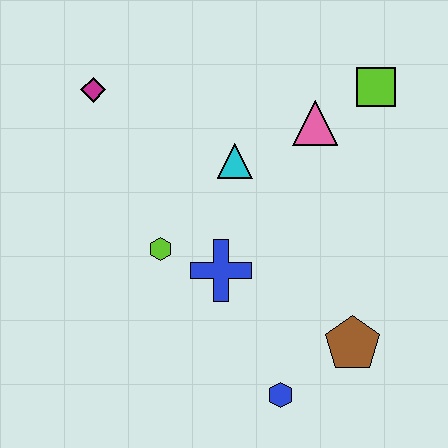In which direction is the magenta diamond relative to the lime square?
The magenta diamond is to the left of the lime square.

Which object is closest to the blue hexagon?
The brown pentagon is closest to the blue hexagon.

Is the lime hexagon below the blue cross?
No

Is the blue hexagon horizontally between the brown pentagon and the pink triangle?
No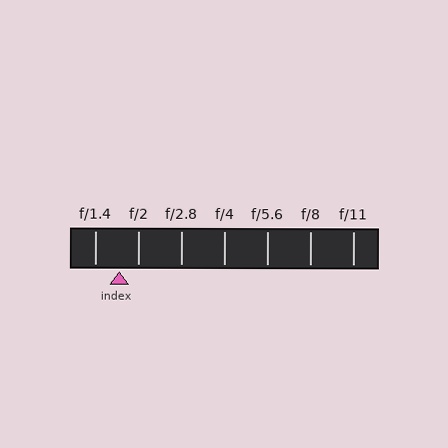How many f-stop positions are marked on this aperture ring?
There are 7 f-stop positions marked.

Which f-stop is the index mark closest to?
The index mark is closest to f/2.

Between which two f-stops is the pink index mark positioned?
The index mark is between f/1.4 and f/2.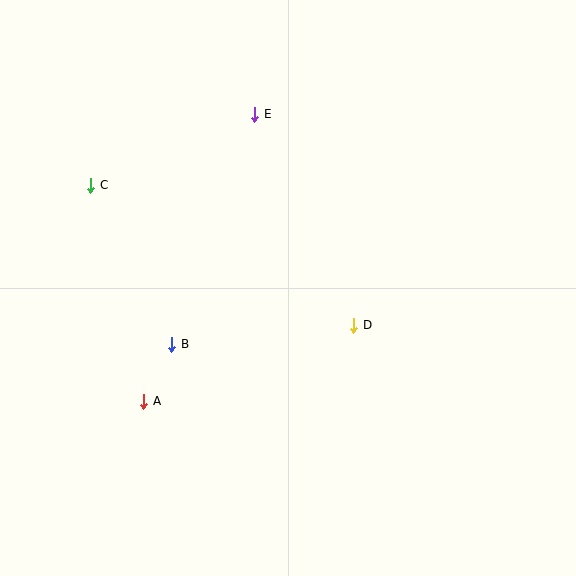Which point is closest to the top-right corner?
Point E is closest to the top-right corner.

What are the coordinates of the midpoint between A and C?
The midpoint between A and C is at (117, 293).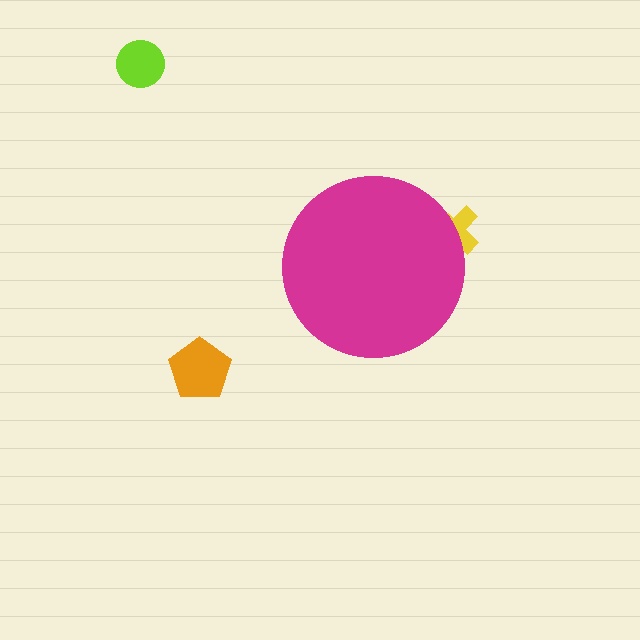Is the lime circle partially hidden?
No, the lime circle is fully visible.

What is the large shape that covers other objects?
A magenta circle.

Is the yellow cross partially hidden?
Yes, the yellow cross is partially hidden behind the magenta circle.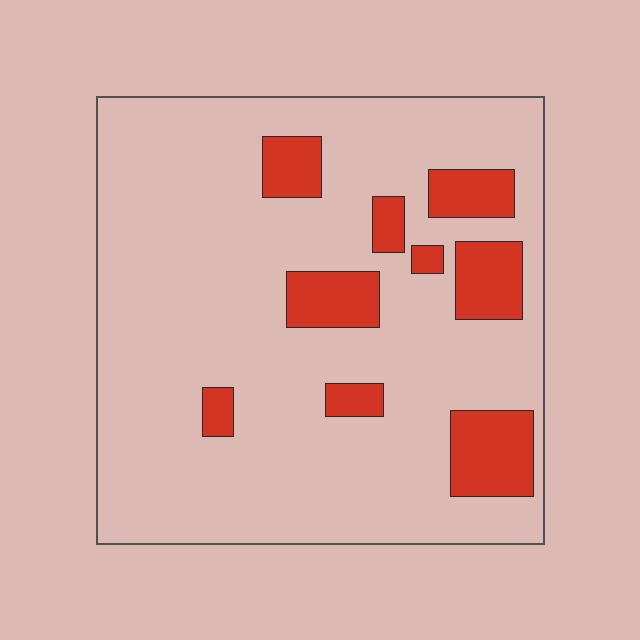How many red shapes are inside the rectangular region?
9.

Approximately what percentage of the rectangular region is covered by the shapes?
Approximately 15%.